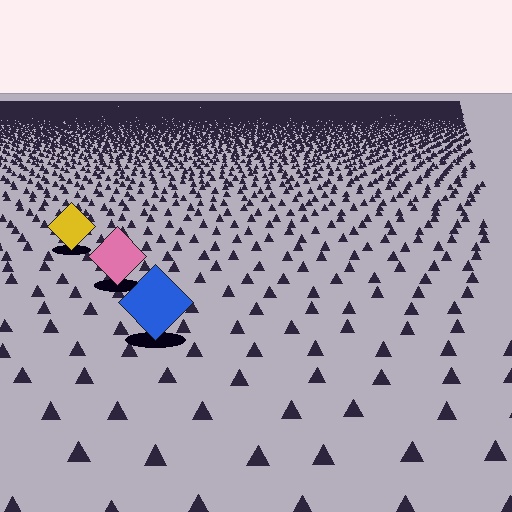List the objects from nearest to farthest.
From nearest to farthest: the blue diamond, the pink diamond, the yellow diamond.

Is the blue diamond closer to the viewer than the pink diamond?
Yes. The blue diamond is closer — you can tell from the texture gradient: the ground texture is coarser near it.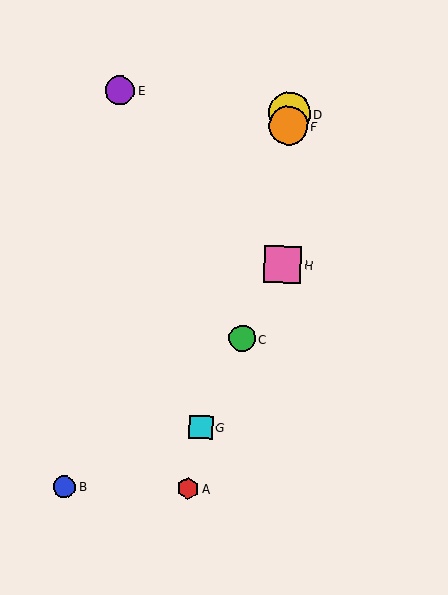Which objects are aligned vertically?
Objects D, F, H are aligned vertically.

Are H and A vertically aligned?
No, H is at x≈283 and A is at x≈188.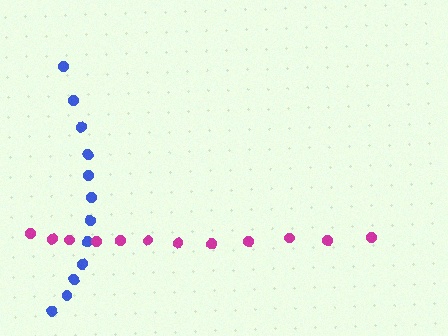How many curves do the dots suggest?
There are 2 distinct paths.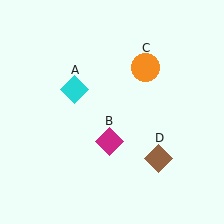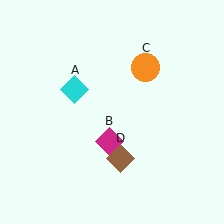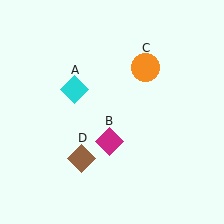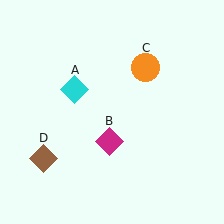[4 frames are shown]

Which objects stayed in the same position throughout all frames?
Cyan diamond (object A) and magenta diamond (object B) and orange circle (object C) remained stationary.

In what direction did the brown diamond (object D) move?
The brown diamond (object D) moved left.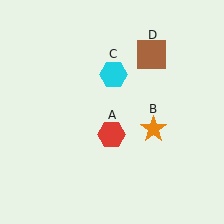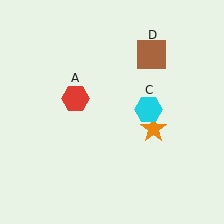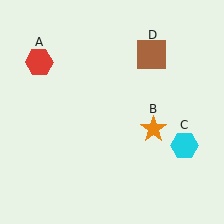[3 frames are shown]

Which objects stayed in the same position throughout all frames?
Orange star (object B) and brown square (object D) remained stationary.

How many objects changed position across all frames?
2 objects changed position: red hexagon (object A), cyan hexagon (object C).